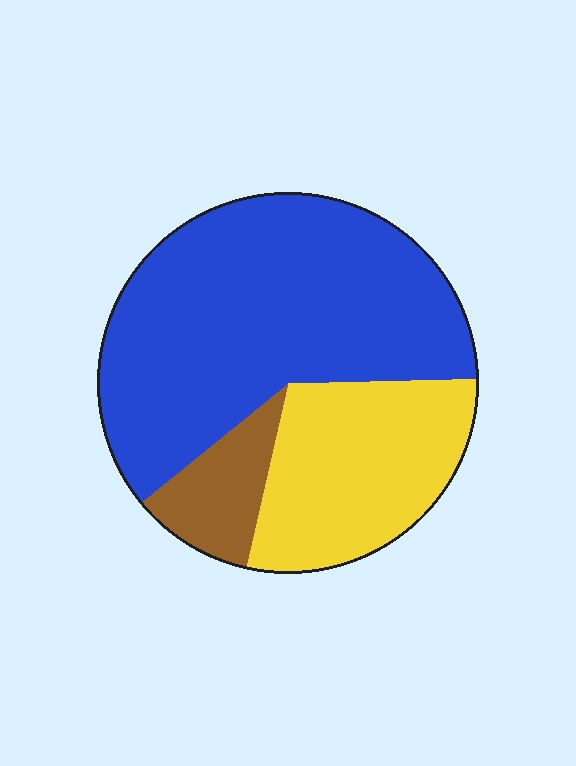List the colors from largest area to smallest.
From largest to smallest: blue, yellow, brown.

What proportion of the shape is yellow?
Yellow covers 29% of the shape.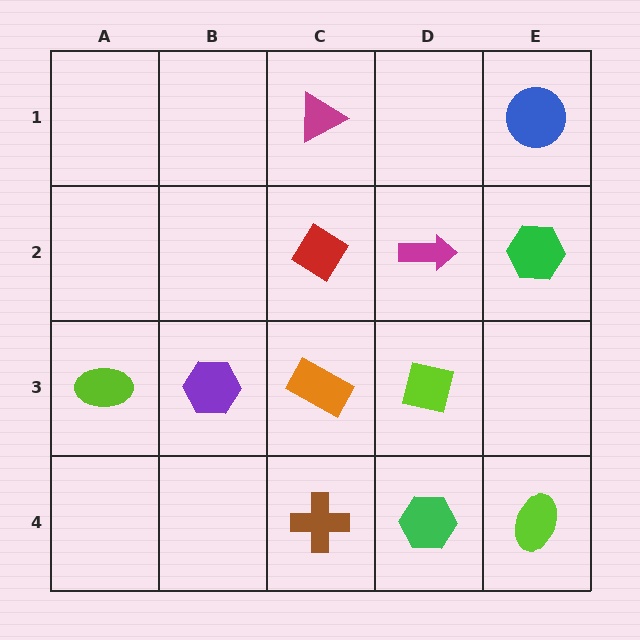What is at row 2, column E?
A green hexagon.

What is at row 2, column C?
A red diamond.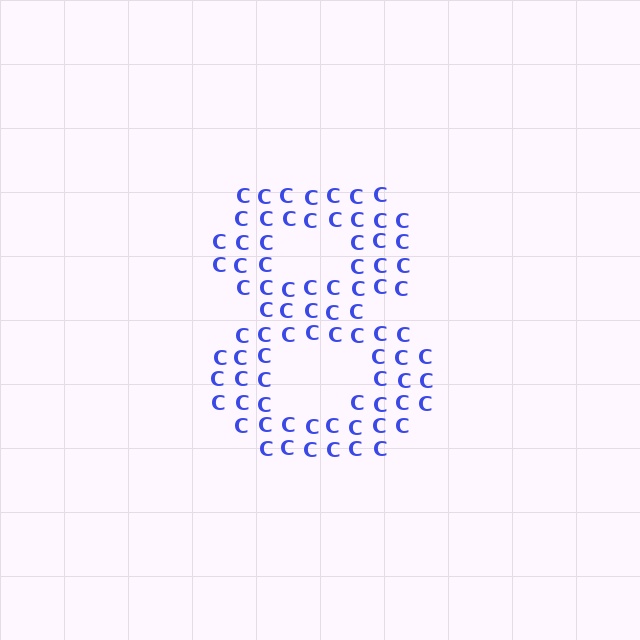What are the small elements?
The small elements are letter C's.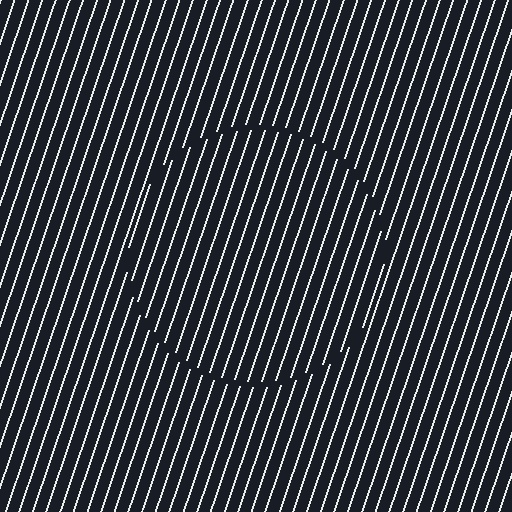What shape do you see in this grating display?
An illusory circle. The interior of the shape contains the same grating, shifted by half a period — the contour is defined by the phase discontinuity where line-ends from the inner and outer gratings abut.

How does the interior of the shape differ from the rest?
The interior of the shape contains the same grating, shifted by half a period — the contour is defined by the phase discontinuity where line-ends from the inner and outer gratings abut.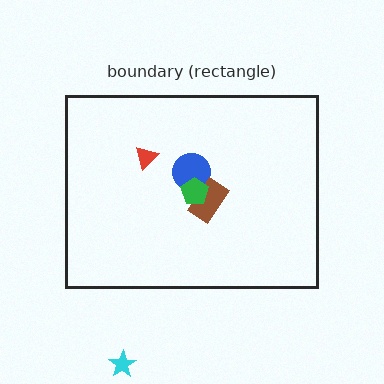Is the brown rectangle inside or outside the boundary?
Inside.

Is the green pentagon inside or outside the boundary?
Inside.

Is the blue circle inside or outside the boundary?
Inside.